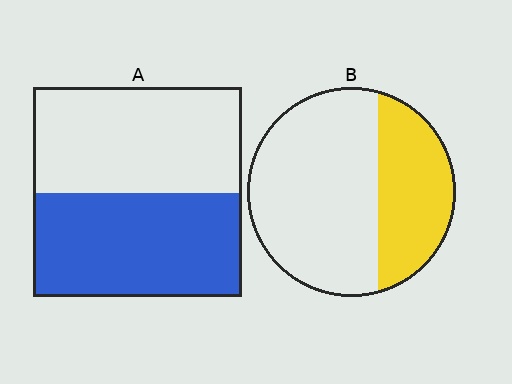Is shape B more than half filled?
No.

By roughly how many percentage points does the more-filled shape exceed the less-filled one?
By roughly 15 percentage points (A over B).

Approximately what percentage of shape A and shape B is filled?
A is approximately 50% and B is approximately 35%.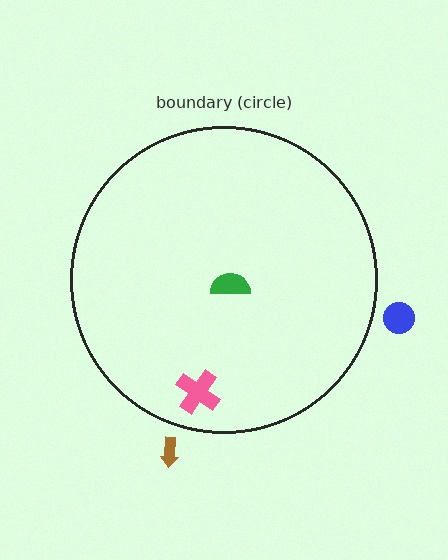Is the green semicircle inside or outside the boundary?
Inside.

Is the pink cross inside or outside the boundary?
Inside.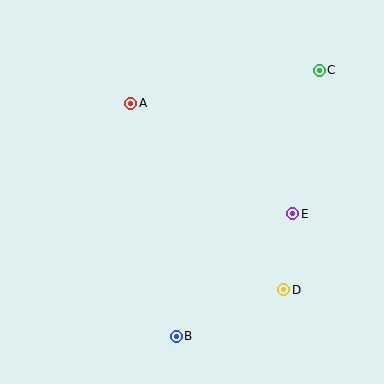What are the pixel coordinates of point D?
Point D is at (284, 290).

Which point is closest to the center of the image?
Point E at (293, 214) is closest to the center.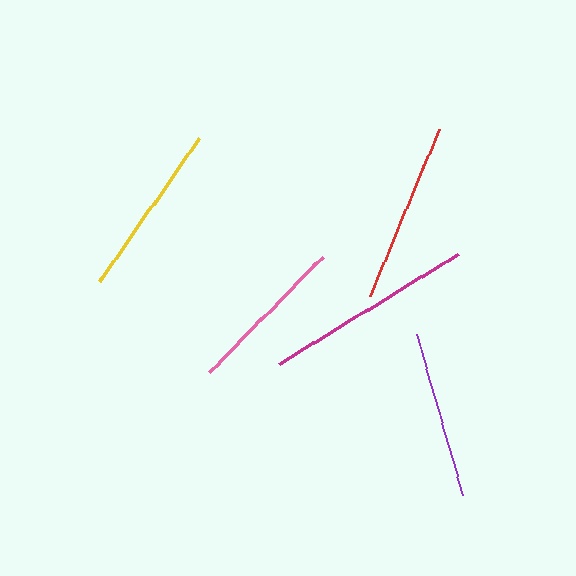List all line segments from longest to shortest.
From longest to shortest: magenta, red, yellow, purple, pink.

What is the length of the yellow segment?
The yellow segment is approximately 174 pixels long.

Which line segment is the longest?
The magenta line is the longest at approximately 210 pixels.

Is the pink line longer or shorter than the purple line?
The purple line is longer than the pink line.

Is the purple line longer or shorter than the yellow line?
The yellow line is longer than the purple line.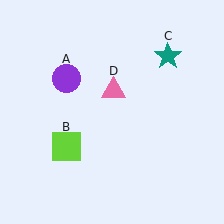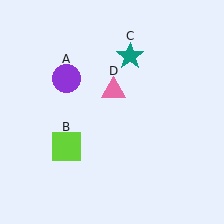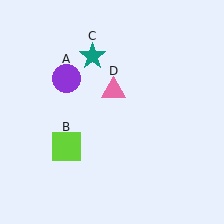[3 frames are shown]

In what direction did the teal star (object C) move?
The teal star (object C) moved left.